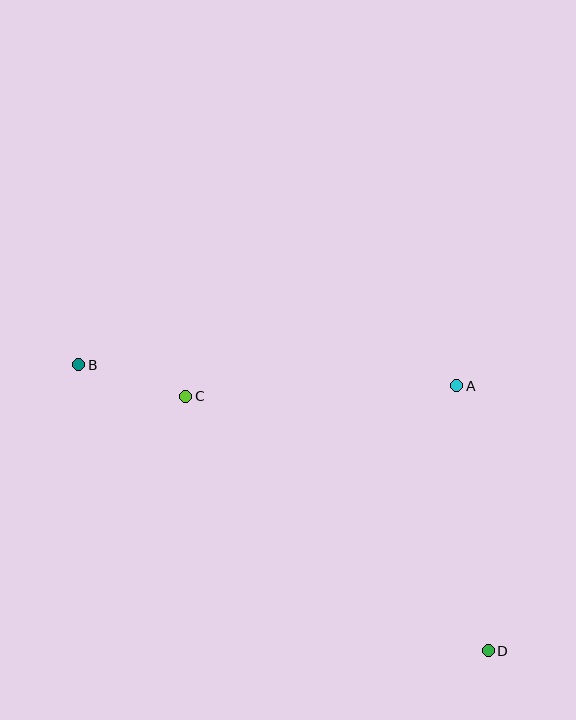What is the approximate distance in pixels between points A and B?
The distance between A and B is approximately 379 pixels.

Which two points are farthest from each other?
Points B and D are farthest from each other.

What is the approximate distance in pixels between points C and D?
The distance between C and D is approximately 395 pixels.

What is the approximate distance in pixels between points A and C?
The distance between A and C is approximately 271 pixels.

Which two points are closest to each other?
Points B and C are closest to each other.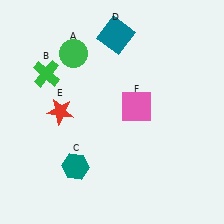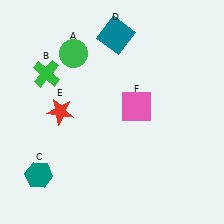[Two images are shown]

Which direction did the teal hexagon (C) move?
The teal hexagon (C) moved left.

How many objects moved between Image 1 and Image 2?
1 object moved between the two images.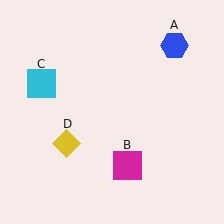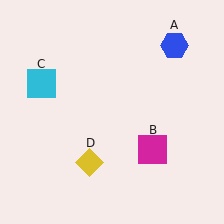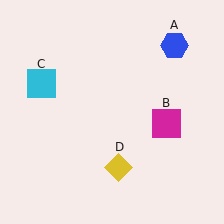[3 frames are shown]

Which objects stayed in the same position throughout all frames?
Blue hexagon (object A) and cyan square (object C) remained stationary.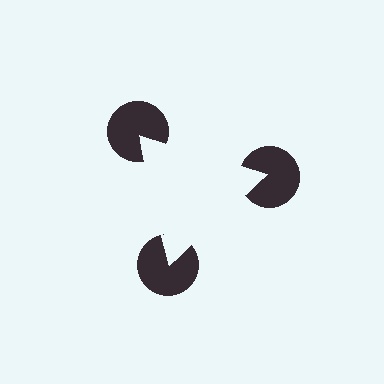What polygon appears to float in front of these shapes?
An illusory triangle — its edges are inferred from the aligned wedge cuts in the pac-man discs, not physically drawn.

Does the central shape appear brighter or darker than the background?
It typically appears slightly brighter than the background, even though no actual brightness change is drawn.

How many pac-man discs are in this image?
There are 3 — one at each vertex of the illusory triangle.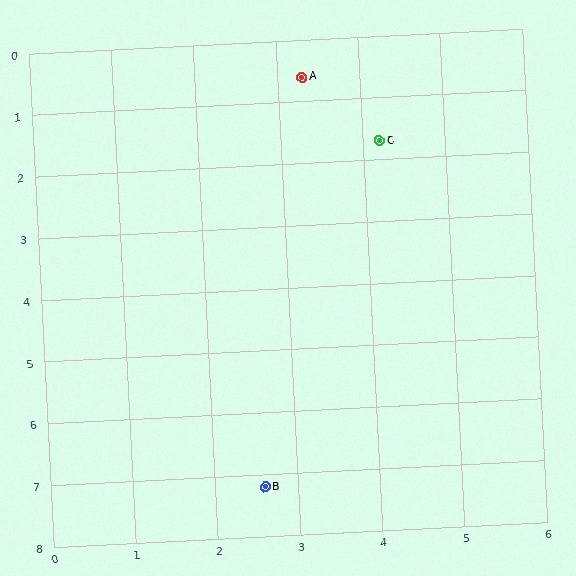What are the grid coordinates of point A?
Point A is at approximately (3.3, 0.6).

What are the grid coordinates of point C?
Point C is at approximately (4.2, 1.7).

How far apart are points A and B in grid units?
Points A and B are about 6.6 grid units apart.